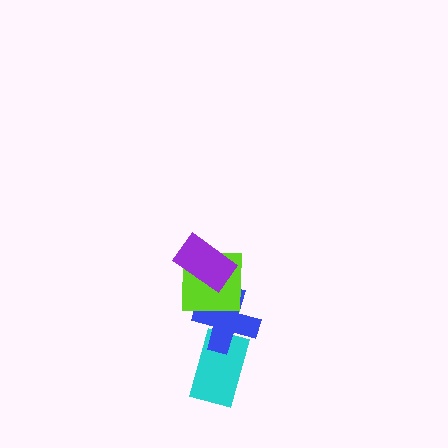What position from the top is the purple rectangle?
The purple rectangle is 1st from the top.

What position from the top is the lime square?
The lime square is 2nd from the top.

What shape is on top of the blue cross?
The lime square is on top of the blue cross.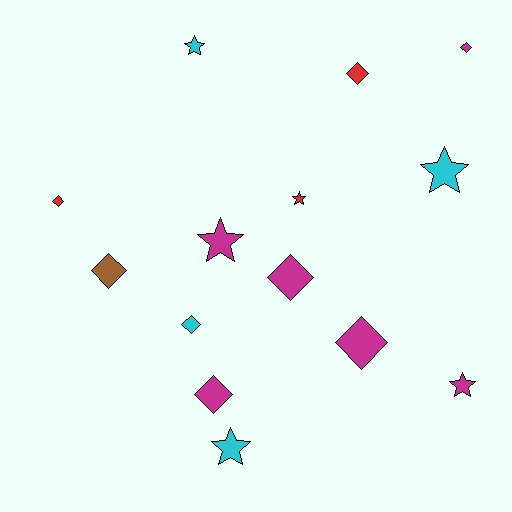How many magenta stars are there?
There are 2 magenta stars.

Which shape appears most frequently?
Diamond, with 8 objects.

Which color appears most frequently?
Magenta, with 6 objects.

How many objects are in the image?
There are 14 objects.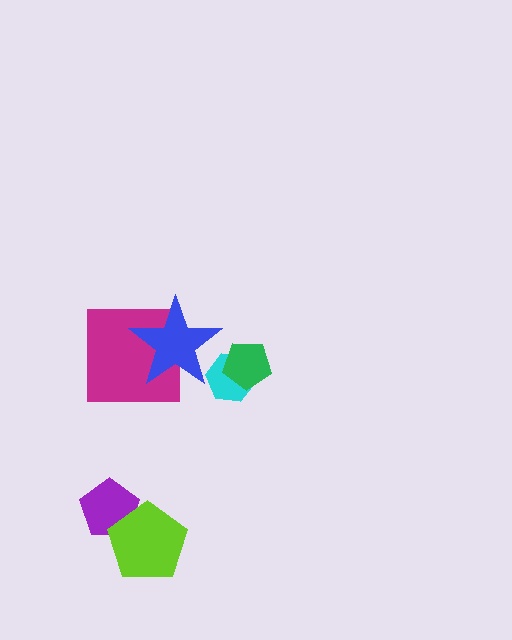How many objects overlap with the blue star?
2 objects overlap with the blue star.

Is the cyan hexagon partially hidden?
Yes, it is partially covered by another shape.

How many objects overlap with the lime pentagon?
1 object overlaps with the lime pentagon.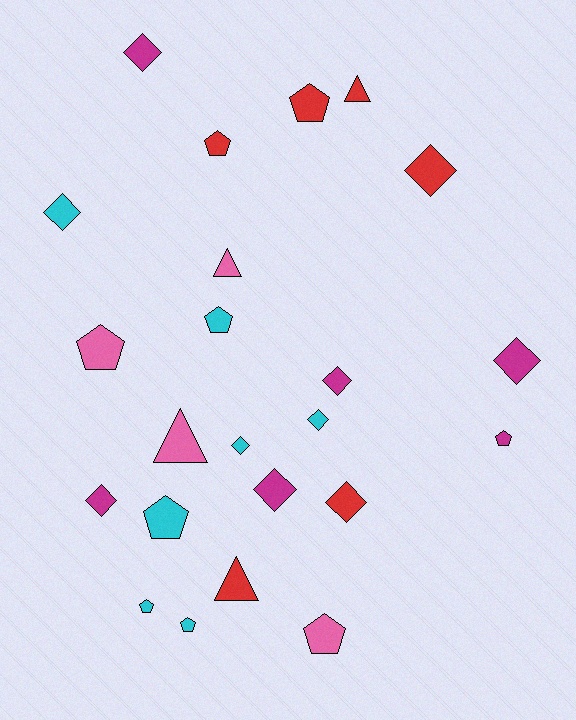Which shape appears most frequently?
Diamond, with 10 objects.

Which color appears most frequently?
Cyan, with 7 objects.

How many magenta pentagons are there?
There is 1 magenta pentagon.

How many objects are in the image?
There are 23 objects.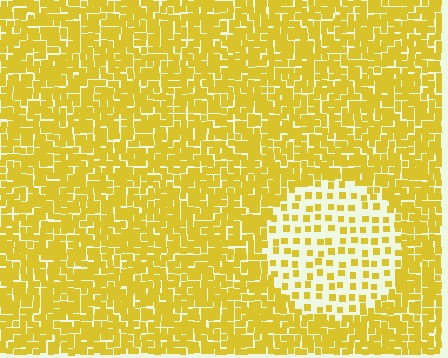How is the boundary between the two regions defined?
The boundary is defined by a change in element density (approximately 2.8x ratio). All elements are the same color, size, and shape.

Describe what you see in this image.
The image contains small yellow elements arranged at two different densities. A circle-shaped region is visible where the elements are less densely packed than the surrounding area.